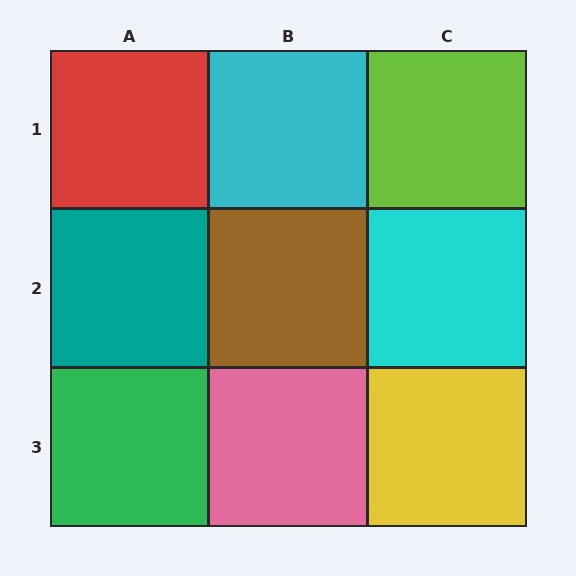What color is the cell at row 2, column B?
Brown.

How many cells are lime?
1 cell is lime.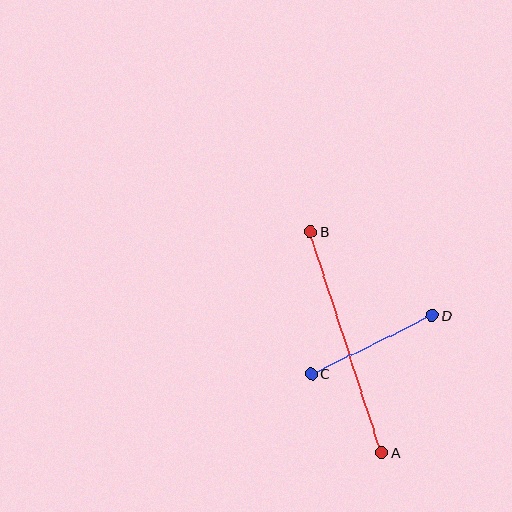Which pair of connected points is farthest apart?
Points A and B are farthest apart.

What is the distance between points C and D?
The distance is approximately 135 pixels.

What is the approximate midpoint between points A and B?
The midpoint is at approximately (346, 342) pixels.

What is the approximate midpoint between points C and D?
The midpoint is at approximately (372, 345) pixels.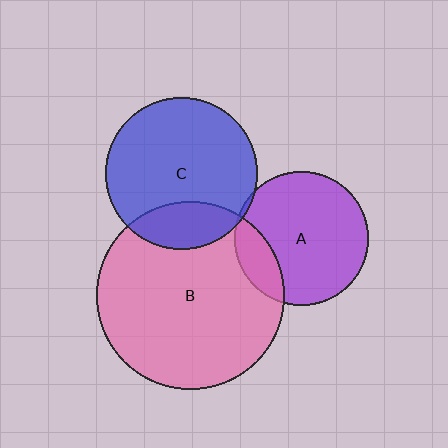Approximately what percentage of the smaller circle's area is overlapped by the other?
Approximately 20%.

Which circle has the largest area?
Circle B (pink).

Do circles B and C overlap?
Yes.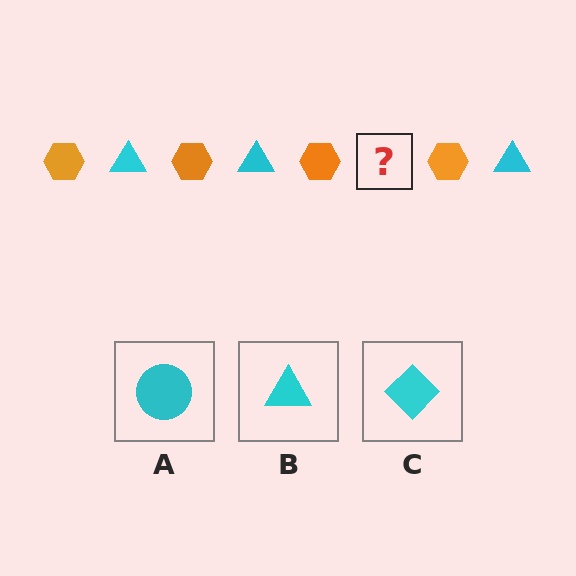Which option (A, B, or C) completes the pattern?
B.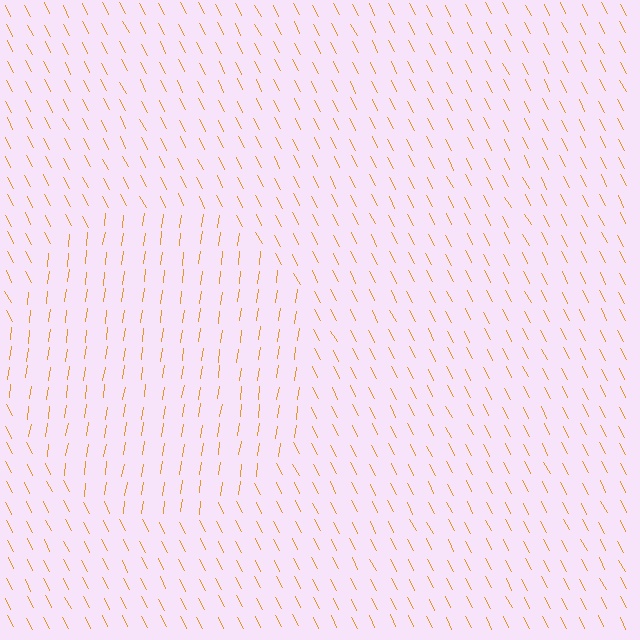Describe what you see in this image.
The image is filled with small orange line segments. A circle region in the image has lines oriented differently from the surrounding lines, creating a visible texture boundary.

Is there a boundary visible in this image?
Yes, there is a texture boundary formed by a change in line orientation.